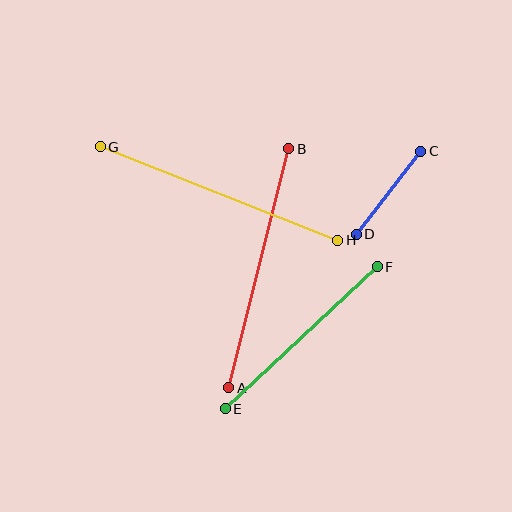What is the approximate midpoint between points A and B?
The midpoint is at approximately (259, 268) pixels.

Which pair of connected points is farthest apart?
Points G and H are farthest apart.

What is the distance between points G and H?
The distance is approximately 255 pixels.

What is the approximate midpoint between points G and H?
The midpoint is at approximately (219, 193) pixels.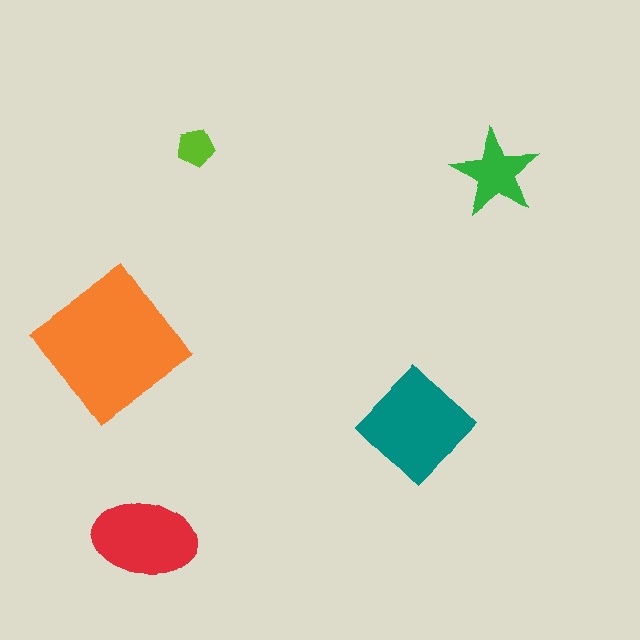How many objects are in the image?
There are 5 objects in the image.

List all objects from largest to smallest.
The orange diamond, the teal diamond, the red ellipse, the green star, the lime pentagon.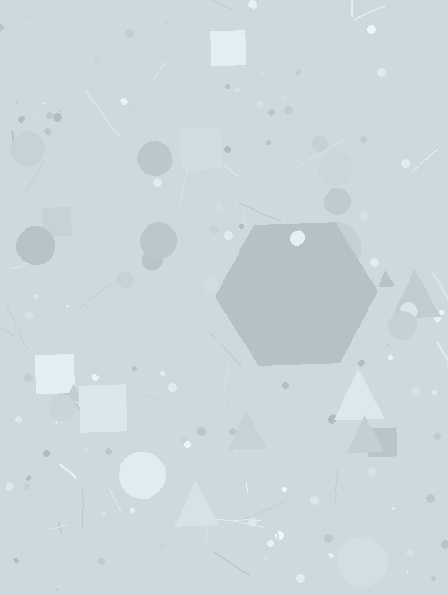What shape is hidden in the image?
A hexagon is hidden in the image.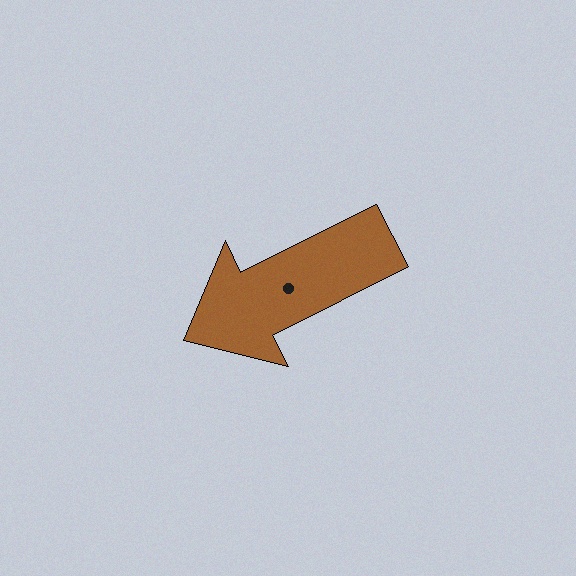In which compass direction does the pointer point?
Southwest.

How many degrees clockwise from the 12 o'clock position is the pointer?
Approximately 243 degrees.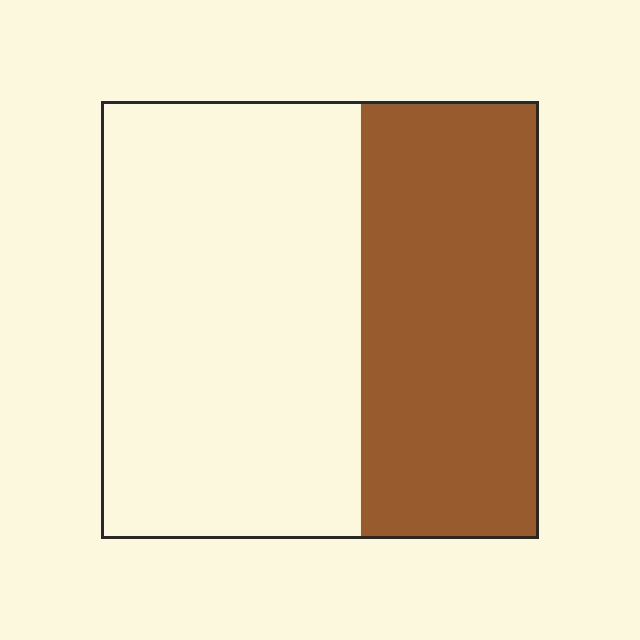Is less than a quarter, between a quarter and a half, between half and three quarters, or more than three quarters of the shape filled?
Between a quarter and a half.